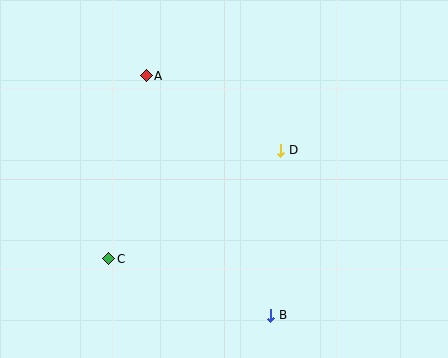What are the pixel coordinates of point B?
Point B is at (271, 315).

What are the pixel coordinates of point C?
Point C is at (109, 259).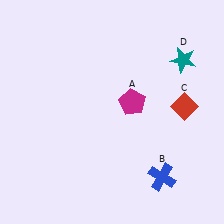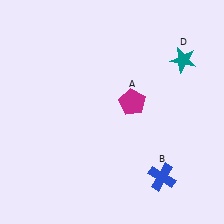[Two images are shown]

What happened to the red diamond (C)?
The red diamond (C) was removed in Image 2. It was in the top-right area of Image 1.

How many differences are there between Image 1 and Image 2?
There is 1 difference between the two images.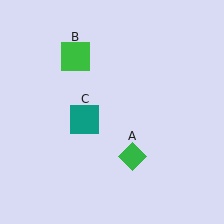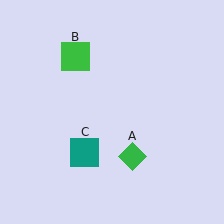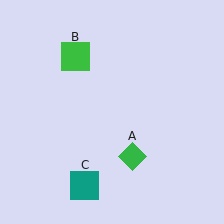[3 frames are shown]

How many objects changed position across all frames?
1 object changed position: teal square (object C).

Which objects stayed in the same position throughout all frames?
Green diamond (object A) and green square (object B) remained stationary.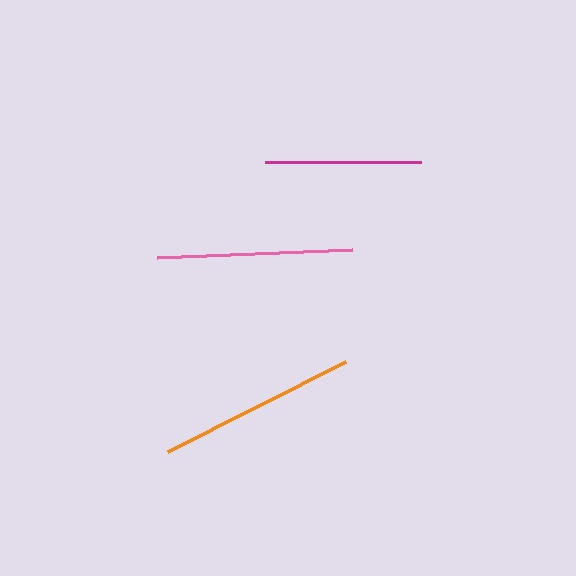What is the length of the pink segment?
The pink segment is approximately 195 pixels long.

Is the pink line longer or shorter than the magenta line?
The pink line is longer than the magenta line.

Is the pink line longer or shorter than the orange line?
The orange line is longer than the pink line.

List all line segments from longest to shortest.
From longest to shortest: orange, pink, magenta.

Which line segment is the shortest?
The magenta line is the shortest at approximately 156 pixels.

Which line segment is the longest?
The orange line is the longest at approximately 199 pixels.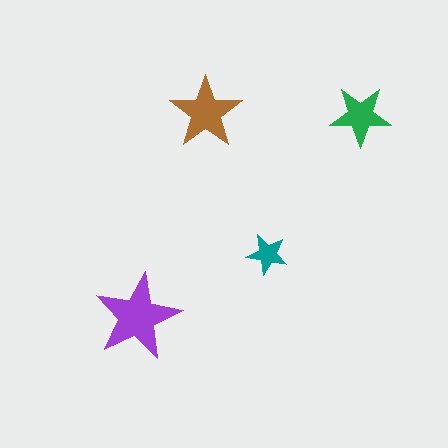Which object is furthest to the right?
The green star is rightmost.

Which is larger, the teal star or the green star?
The green one.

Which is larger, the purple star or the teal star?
The purple one.